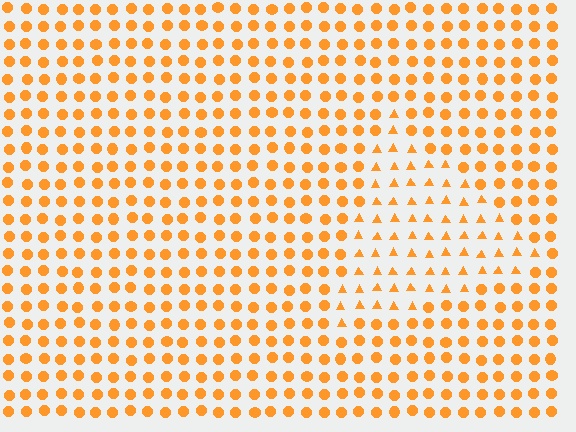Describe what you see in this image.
The image is filled with small orange elements arranged in a uniform grid. A triangle-shaped region contains triangles, while the surrounding area contains circles. The boundary is defined purely by the change in element shape.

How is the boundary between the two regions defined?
The boundary is defined by a change in element shape: triangles inside vs. circles outside. All elements share the same color and spacing.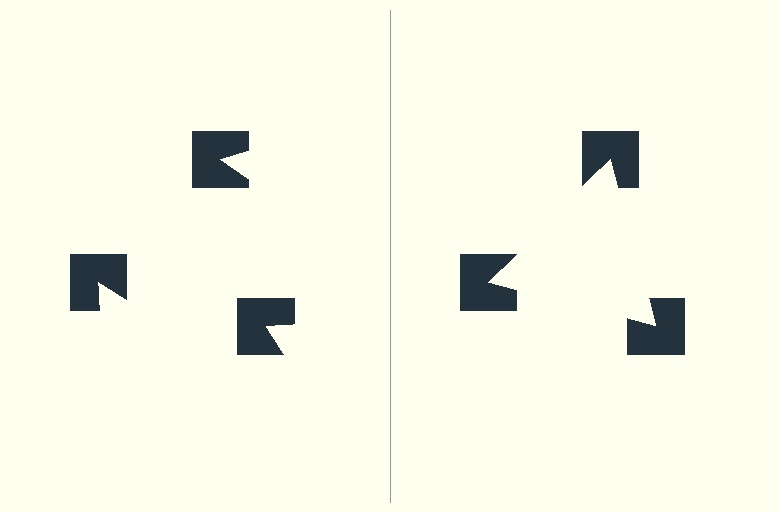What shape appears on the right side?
An illusory triangle.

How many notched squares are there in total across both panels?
6 — 3 on each side.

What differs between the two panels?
The notched squares are positioned identically on both sides; only the wedge orientations differ. On the right they align to a triangle; on the left they are misaligned.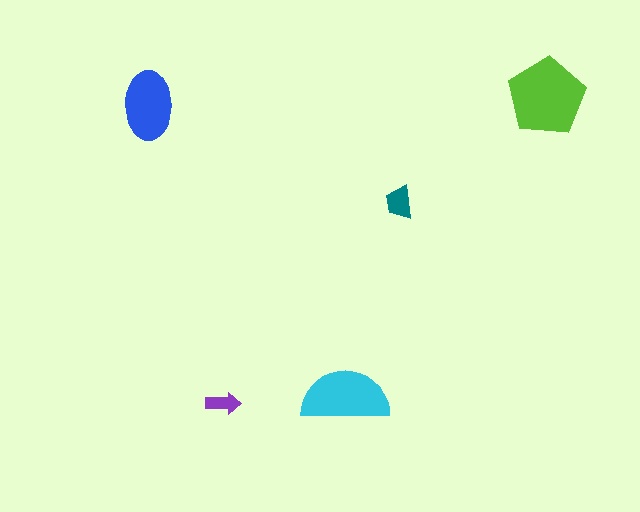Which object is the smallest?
The purple arrow.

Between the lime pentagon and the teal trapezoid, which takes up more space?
The lime pentagon.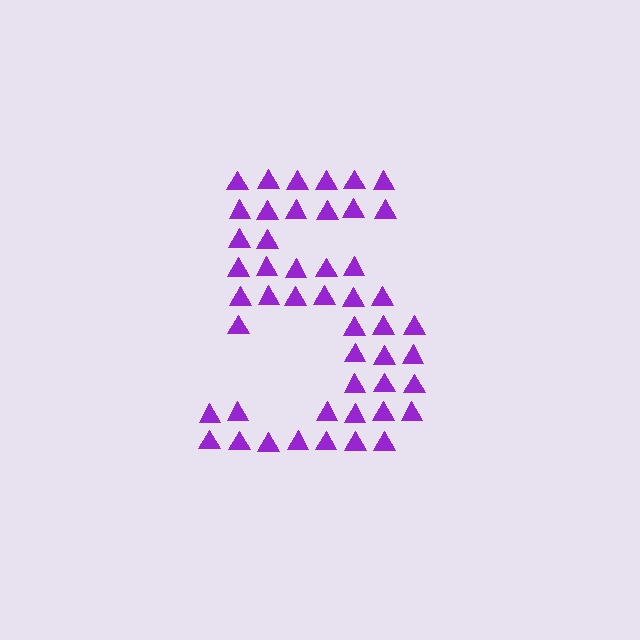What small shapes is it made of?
It is made of small triangles.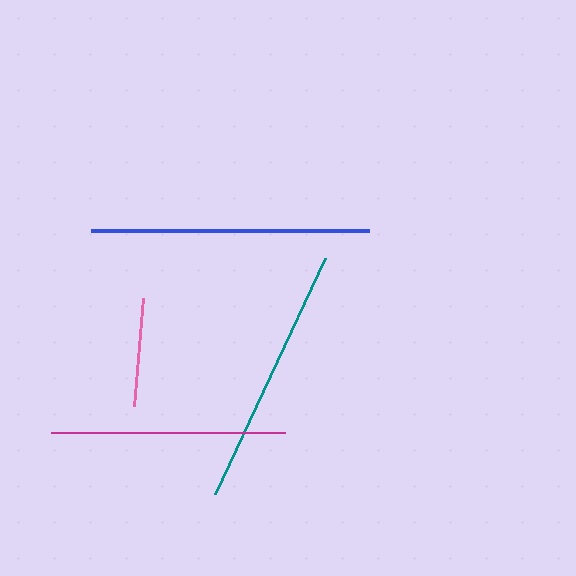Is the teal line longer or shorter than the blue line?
The blue line is longer than the teal line.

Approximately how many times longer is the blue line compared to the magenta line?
The blue line is approximately 1.2 times the length of the magenta line.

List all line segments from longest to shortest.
From longest to shortest: blue, teal, magenta, pink.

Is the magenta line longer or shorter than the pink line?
The magenta line is longer than the pink line.